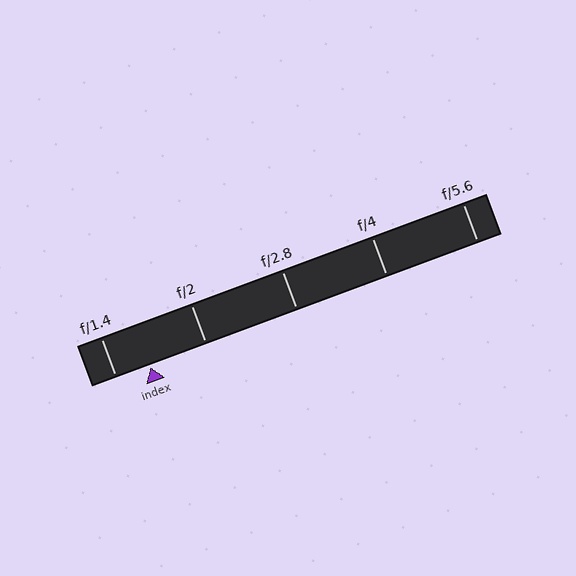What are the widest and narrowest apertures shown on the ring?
The widest aperture shown is f/1.4 and the narrowest is f/5.6.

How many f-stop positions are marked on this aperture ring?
There are 5 f-stop positions marked.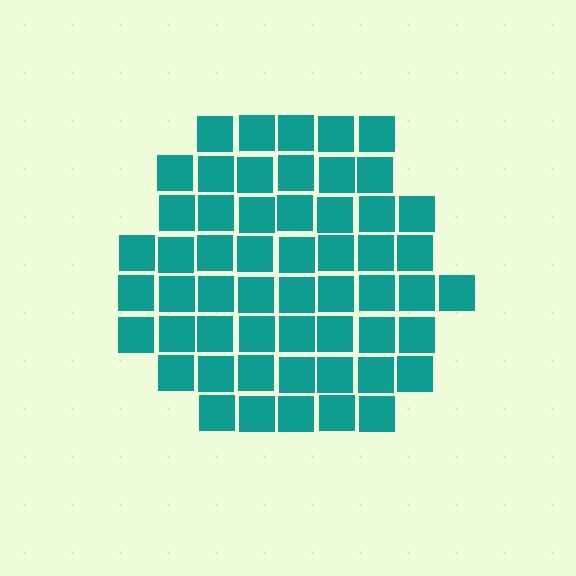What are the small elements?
The small elements are squares.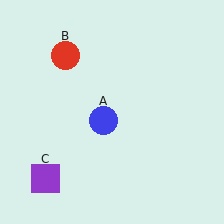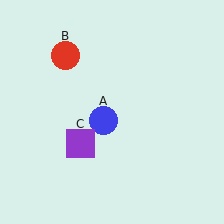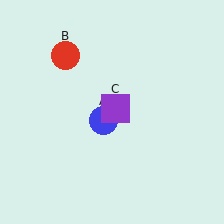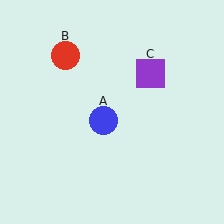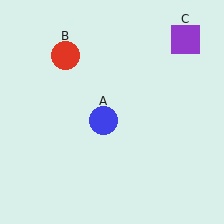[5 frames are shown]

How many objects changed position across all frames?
1 object changed position: purple square (object C).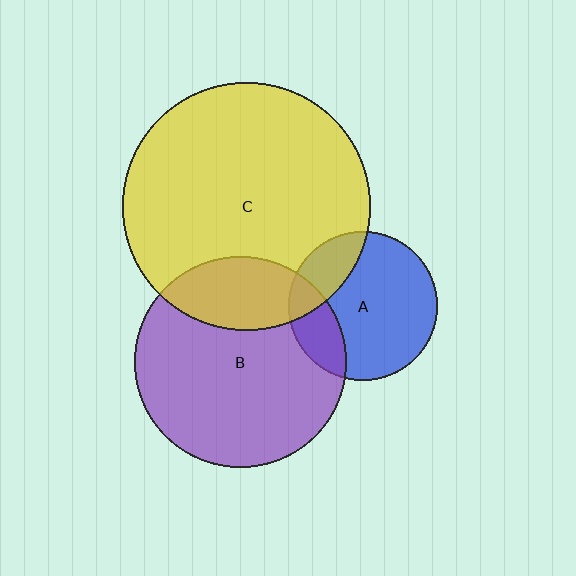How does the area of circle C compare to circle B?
Approximately 1.4 times.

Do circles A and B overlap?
Yes.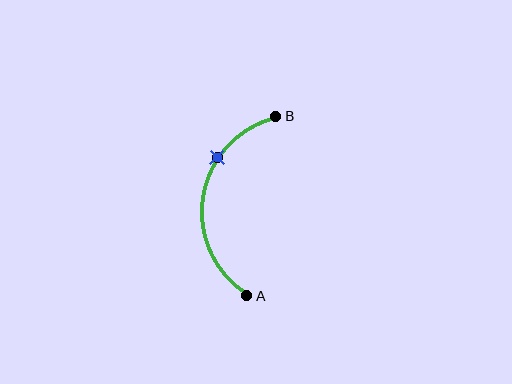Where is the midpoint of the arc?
The arc midpoint is the point on the curve farthest from the straight line joining A and B. It sits to the left of that line.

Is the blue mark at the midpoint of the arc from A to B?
No. The blue mark lies on the arc but is closer to endpoint B. The arc midpoint would be at the point on the curve equidistant along the arc from both A and B.